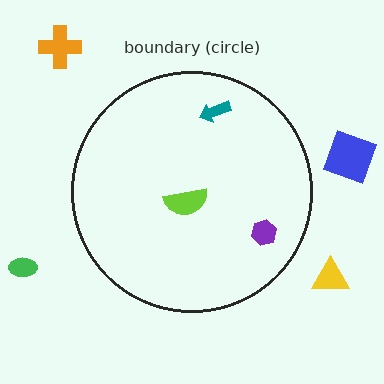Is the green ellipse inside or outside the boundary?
Outside.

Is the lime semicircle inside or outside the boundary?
Inside.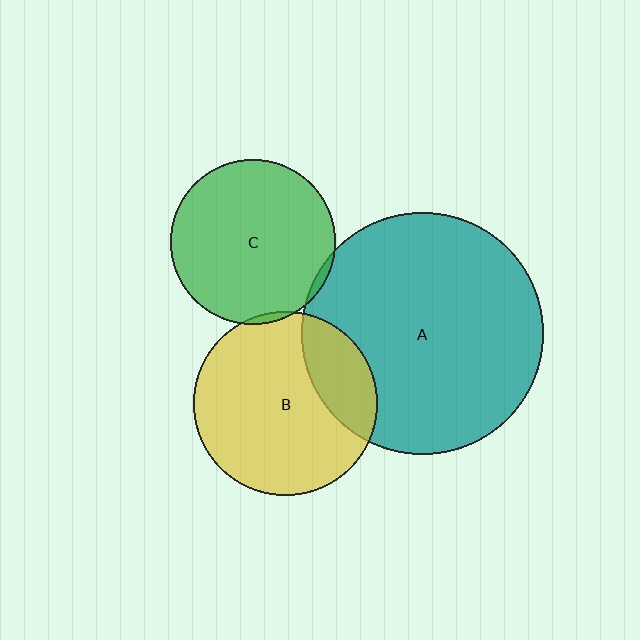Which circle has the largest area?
Circle A (teal).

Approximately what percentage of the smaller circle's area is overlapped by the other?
Approximately 5%.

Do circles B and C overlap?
Yes.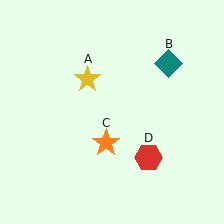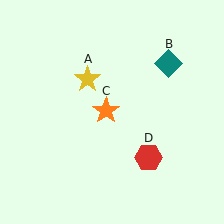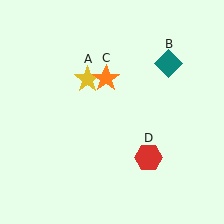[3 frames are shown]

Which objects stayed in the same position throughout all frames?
Yellow star (object A) and teal diamond (object B) and red hexagon (object D) remained stationary.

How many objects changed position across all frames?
1 object changed position: orange star (object C).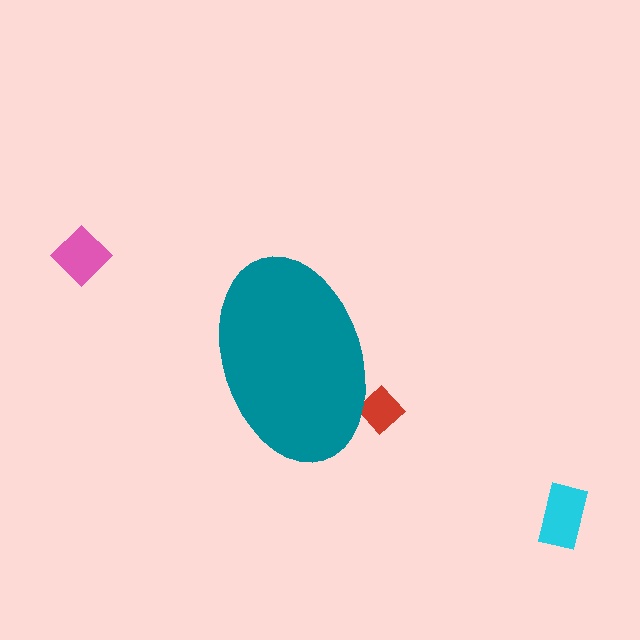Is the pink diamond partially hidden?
No, the pink diamond is fully visible.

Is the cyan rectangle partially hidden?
No, the cyan rectangle is fully visible.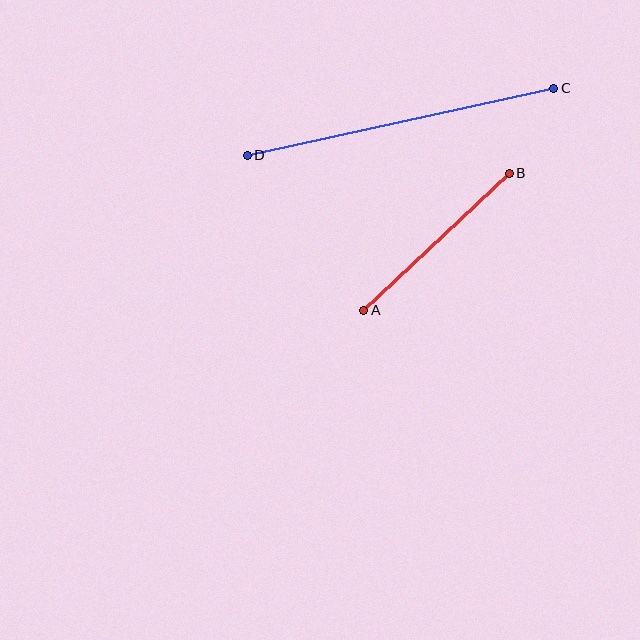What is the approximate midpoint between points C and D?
The midpoint is at approximately (400, 122) pixels.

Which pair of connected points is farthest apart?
Points C and D are farthest apart.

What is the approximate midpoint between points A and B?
The midpoint is at approximately (436, 242) pixels.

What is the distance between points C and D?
The distance is approximately 314 pixels.